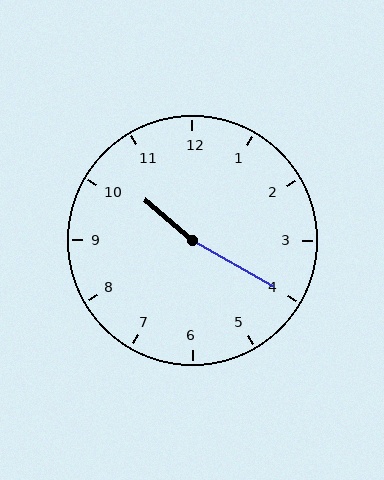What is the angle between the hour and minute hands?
Approximately 170 degrees.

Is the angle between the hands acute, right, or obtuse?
It is obtuse.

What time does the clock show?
10:20.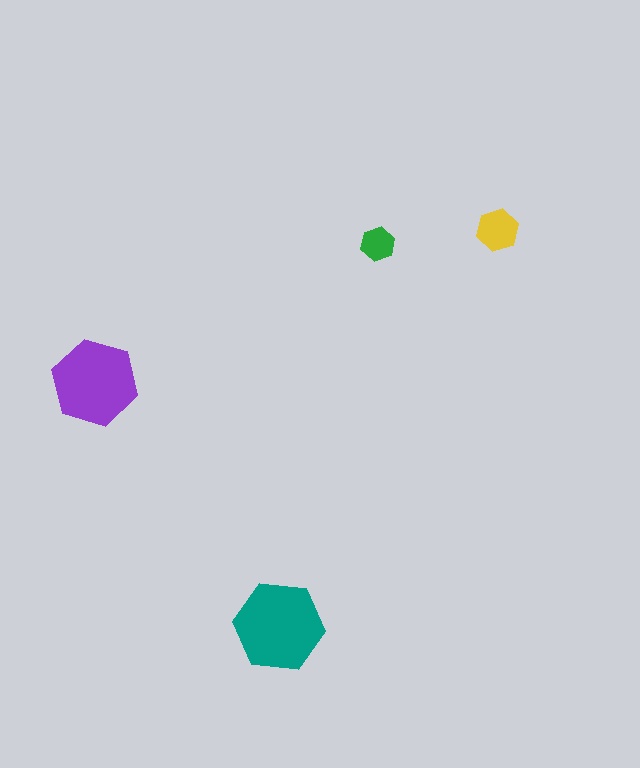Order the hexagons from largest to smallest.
the teal one, the purple one, the yellow one, the green one.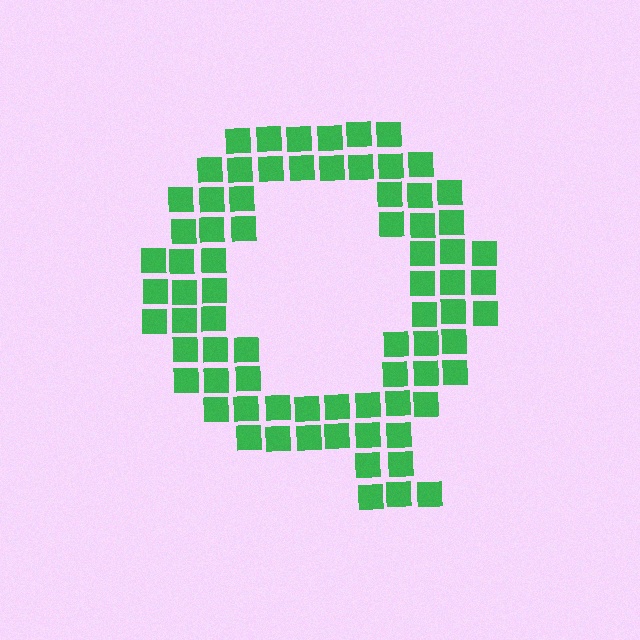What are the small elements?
The small elements are squares.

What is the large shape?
The large shape is the letter Q.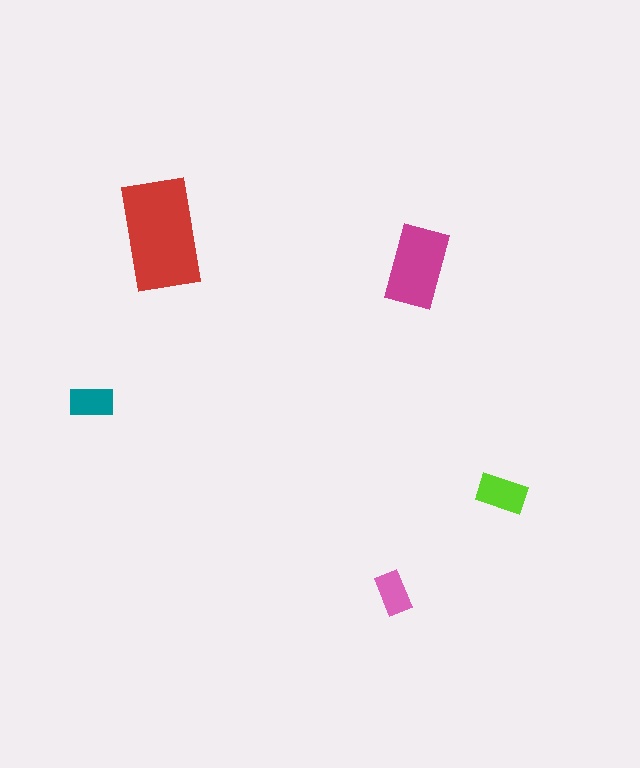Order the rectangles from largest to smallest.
the red one, the magenta one, the lime one, the teal one, the pink one.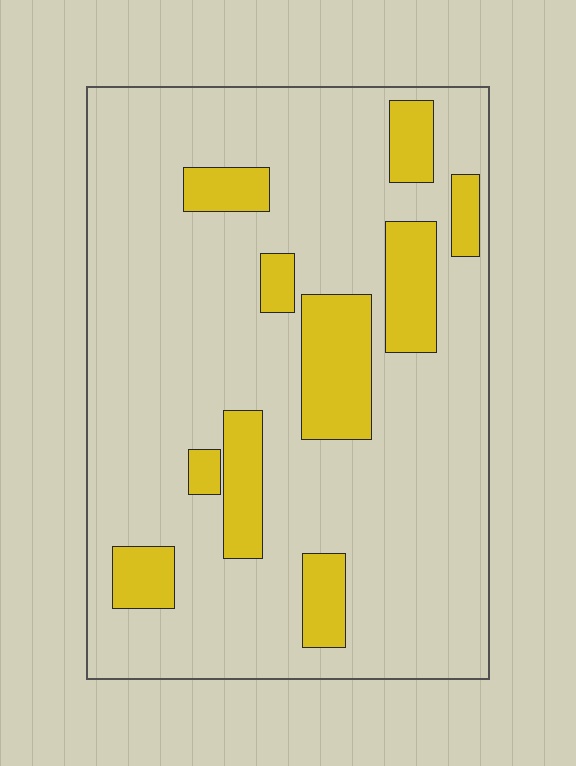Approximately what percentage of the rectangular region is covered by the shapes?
Approximately 20%.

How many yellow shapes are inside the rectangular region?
10.